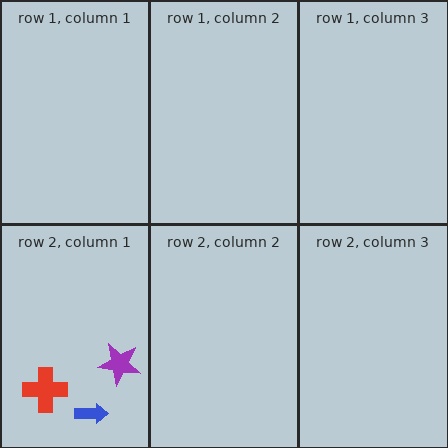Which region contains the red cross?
The row 2, column 1 region.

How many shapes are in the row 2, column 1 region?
3.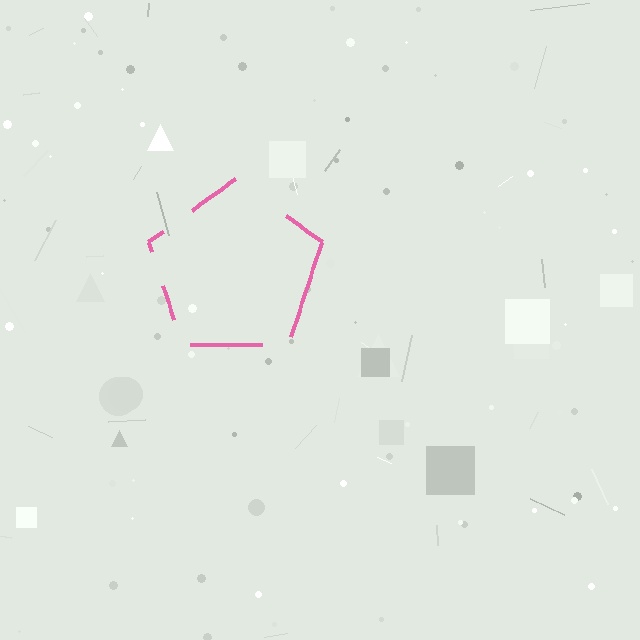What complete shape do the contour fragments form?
The contour fragments form a pentagon.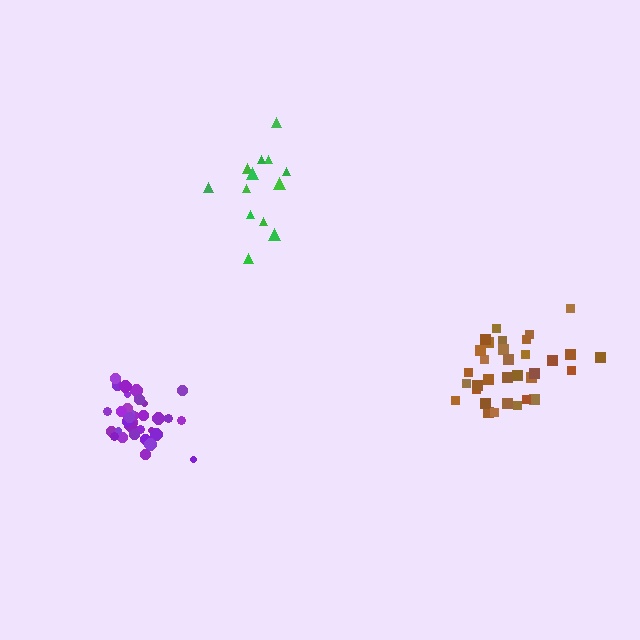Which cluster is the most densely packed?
Purple.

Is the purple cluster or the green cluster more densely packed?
Purple.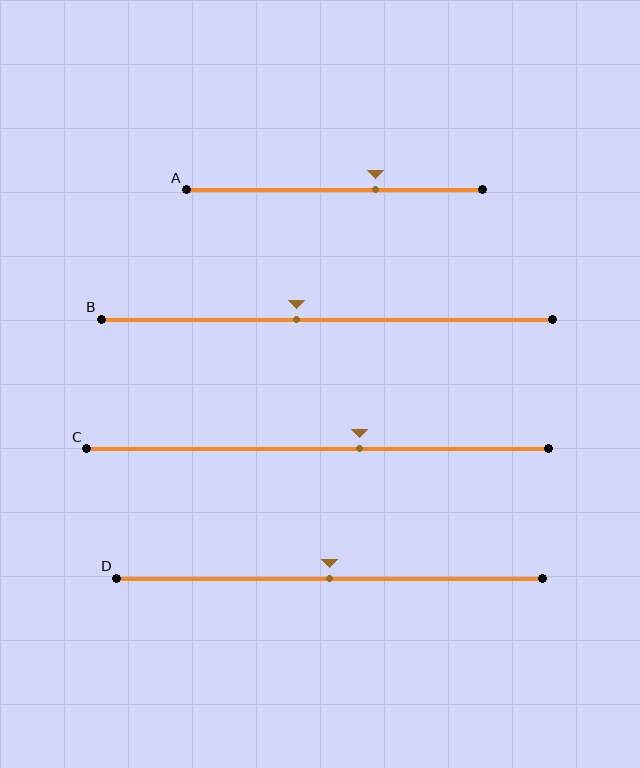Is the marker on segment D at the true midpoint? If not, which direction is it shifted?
Yes, the marker on segment D is at the true midpoint.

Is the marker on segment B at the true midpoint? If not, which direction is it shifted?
No, the marker on segment B is shifted to the left by about 7% of the segment length.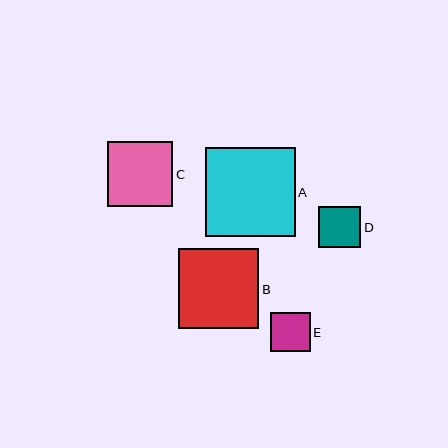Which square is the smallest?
Square E is the smallest with a size of approximately 39 pixels.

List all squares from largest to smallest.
From largest to smallest: A, B, C, D, E.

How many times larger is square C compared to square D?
Square C is approximately 1.5 times the size of square D.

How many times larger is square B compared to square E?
Square B is approximately 2.1 times the size of square E.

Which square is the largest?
Square A is the largest with a size of approximately 89 pixels.